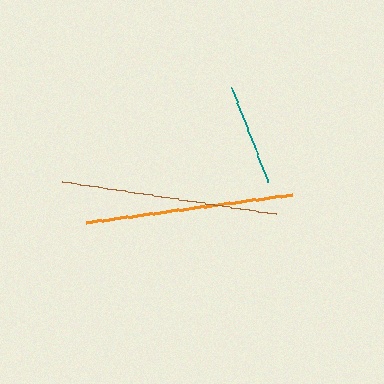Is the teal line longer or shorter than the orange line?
The orange line is longer than the teal line.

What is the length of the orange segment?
The orange segment is approximately 208 pixels long.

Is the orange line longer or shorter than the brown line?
The brown line is longer than the orange line.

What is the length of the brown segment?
The brown segment is approximately 217 pixels long.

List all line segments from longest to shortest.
From longest to shortest: brown, orange, teal.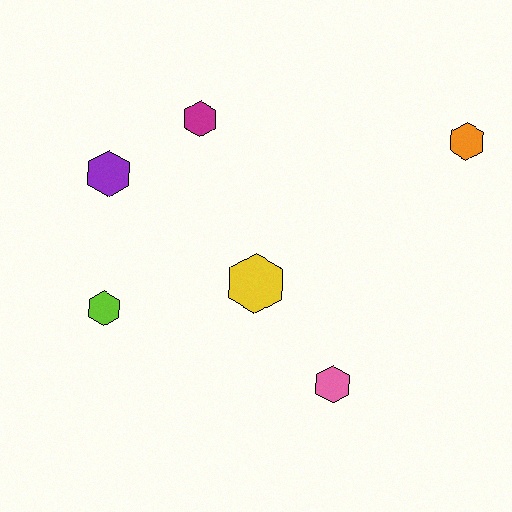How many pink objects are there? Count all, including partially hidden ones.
There is 1 pink object.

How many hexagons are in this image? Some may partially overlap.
There are 6 hexagons.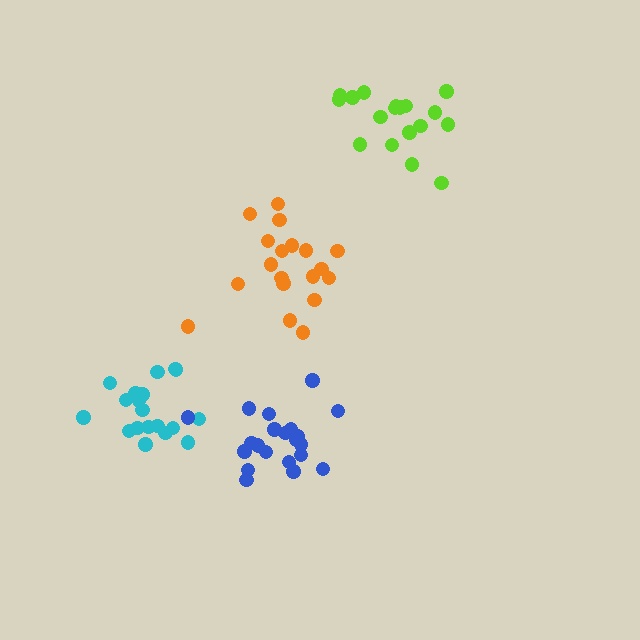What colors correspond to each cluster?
The clusters are colored: lime, cyan, orange, blue.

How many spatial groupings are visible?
There are 4 spatial groupings.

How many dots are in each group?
Group 1: 18 dots, Group 2: 19 dots, Group 3: 20 dots, Group 4: 21 dots (78 total).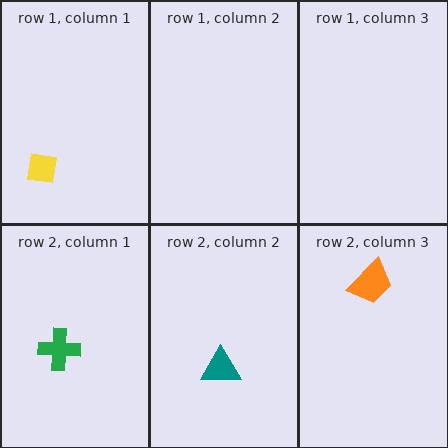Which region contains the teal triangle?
The row 2, column 2 region.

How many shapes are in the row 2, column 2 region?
1.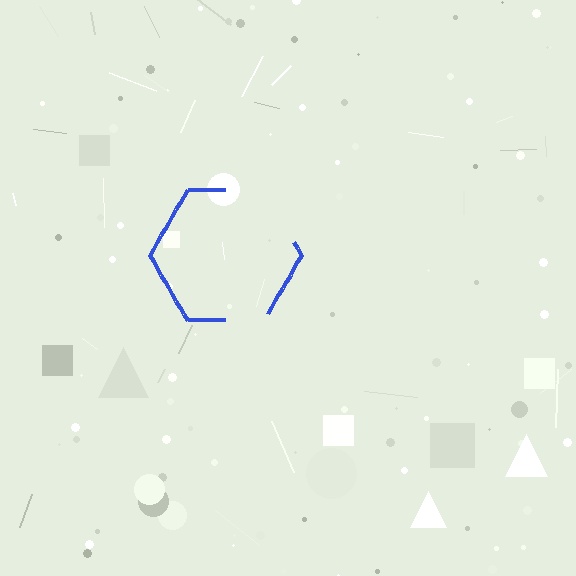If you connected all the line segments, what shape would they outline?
They would outline a hexagon.